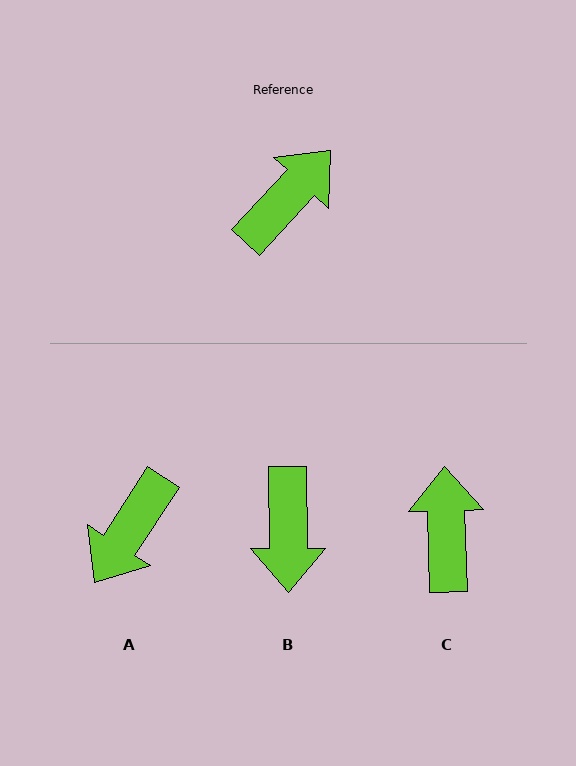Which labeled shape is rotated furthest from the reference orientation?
A, about 170 degrees away.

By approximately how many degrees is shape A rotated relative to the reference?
Approximately 170 degrees clockwise.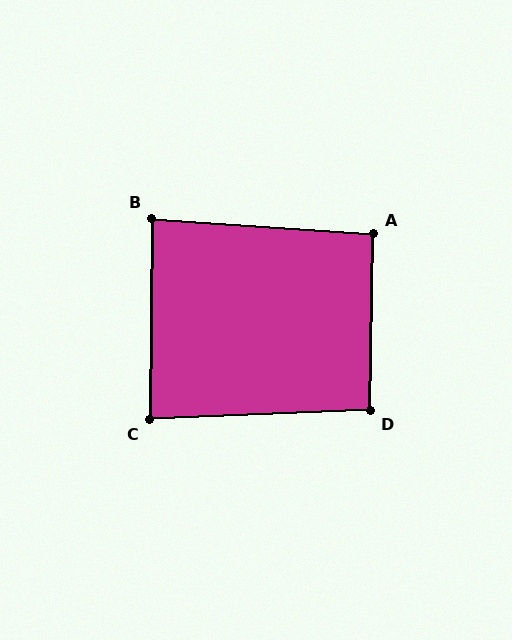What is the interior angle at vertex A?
Approximately 93 degrees (approximately right).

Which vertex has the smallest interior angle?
B, at approximately 87 degrees.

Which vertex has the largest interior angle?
D, at approximately 93 degrees.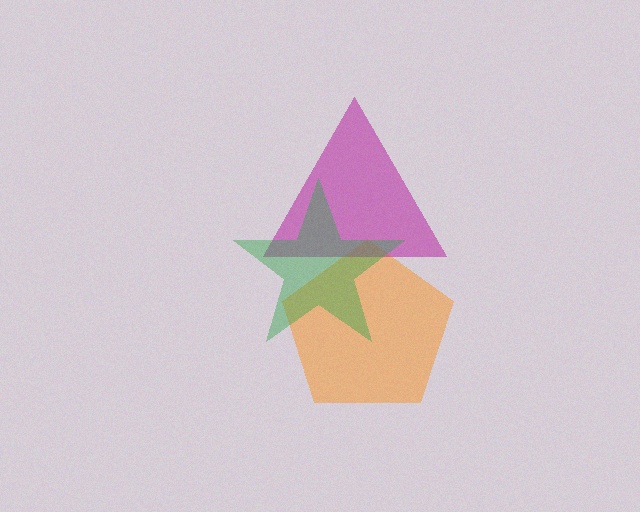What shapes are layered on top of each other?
The layered shapes are: an orange pentagon, a magenta triangle, a green star.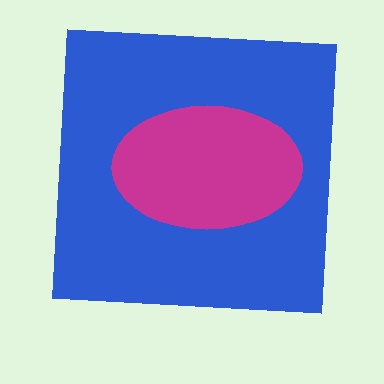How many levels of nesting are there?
2.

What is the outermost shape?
The blue square.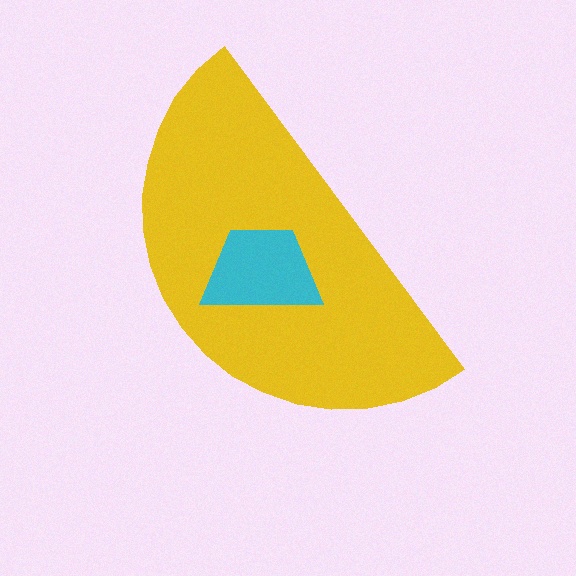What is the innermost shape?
The cyan trapezoid.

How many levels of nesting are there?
2.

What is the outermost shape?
The yellow semicircle.